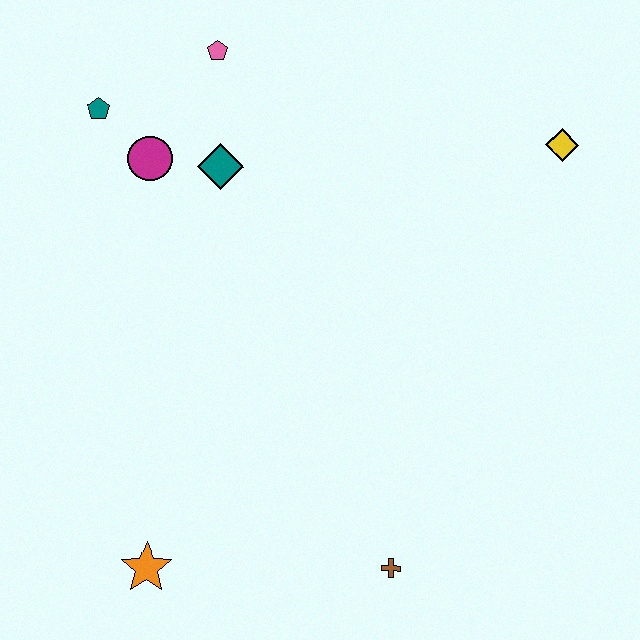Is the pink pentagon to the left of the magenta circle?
No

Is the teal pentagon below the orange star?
No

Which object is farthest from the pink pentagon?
The brown cross is farthest from the pink pentagon.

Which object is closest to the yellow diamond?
The teal diamond is closest to the yellow diamond.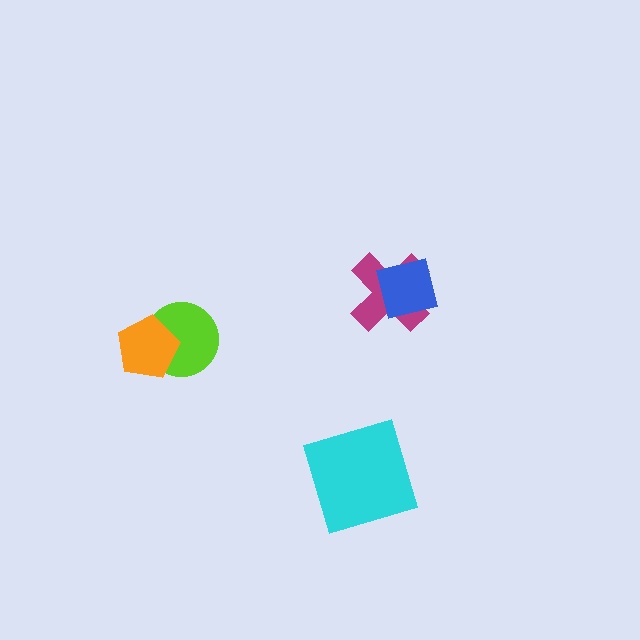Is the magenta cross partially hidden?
Yes, it is partially covered by another shape.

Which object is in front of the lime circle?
The orange pentagon is in front of the lime circle.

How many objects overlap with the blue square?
1 object overlaps with the blue square.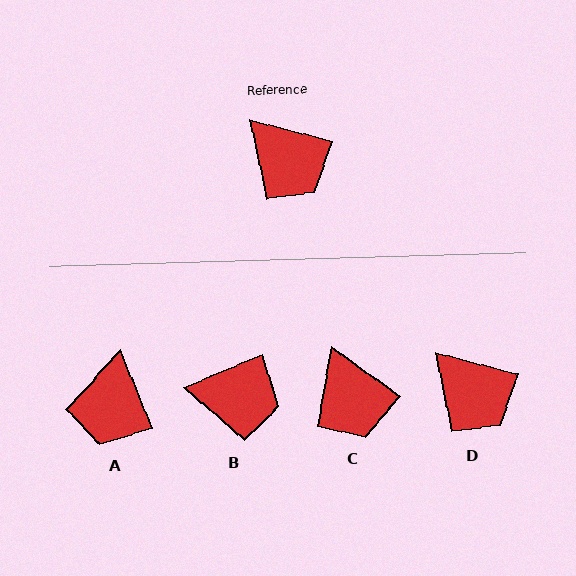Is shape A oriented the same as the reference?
No, it is off by about 54 degrees.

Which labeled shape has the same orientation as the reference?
D.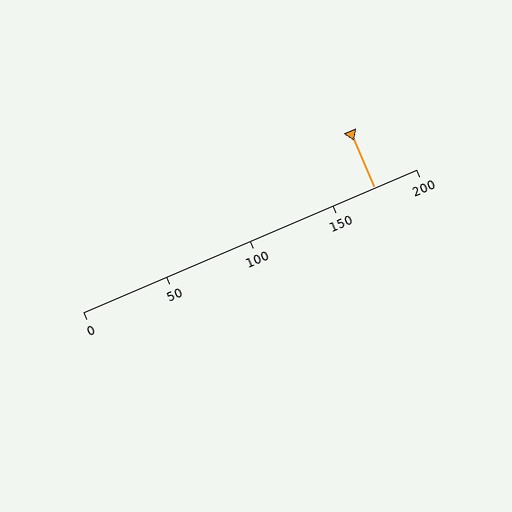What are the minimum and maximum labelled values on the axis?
The axis runs from 0 to 200.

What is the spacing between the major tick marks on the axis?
The major ticks are spaced 50 apart.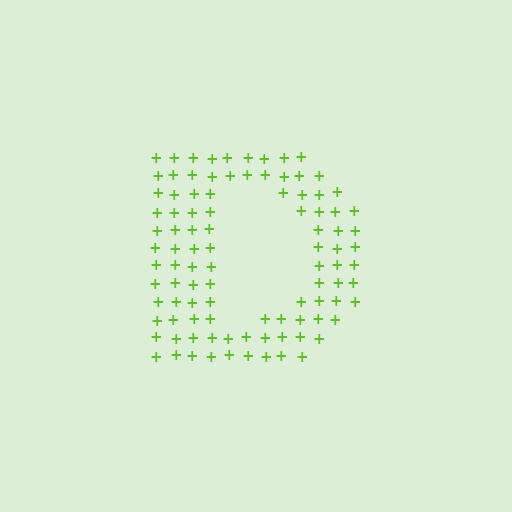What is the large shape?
The large shape is the letter D.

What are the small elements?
The small elements are plus signs.